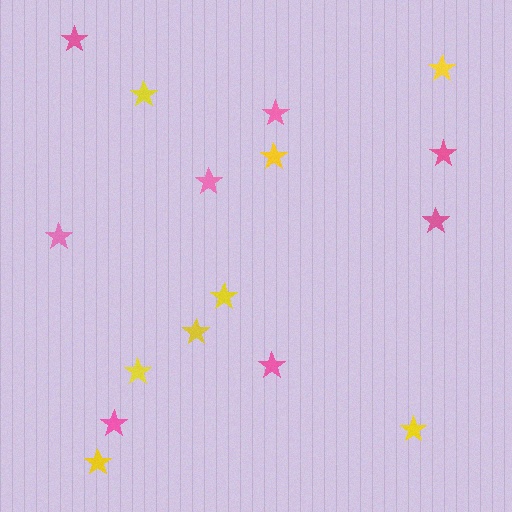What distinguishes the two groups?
There are 2 groups: one group of yellow stars (8) and one group of pink stars (8).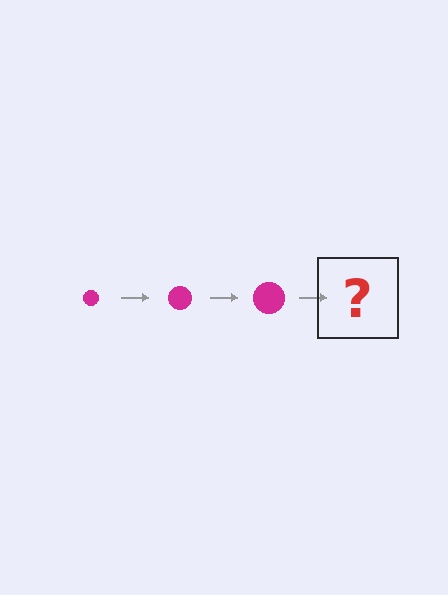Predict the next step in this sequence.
The next step is a magenta circle, larger than the previous one.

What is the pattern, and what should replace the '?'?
The pattern is that the circle gets progressively larger each step. The '?' should be a magenta circle, larger than the previous one.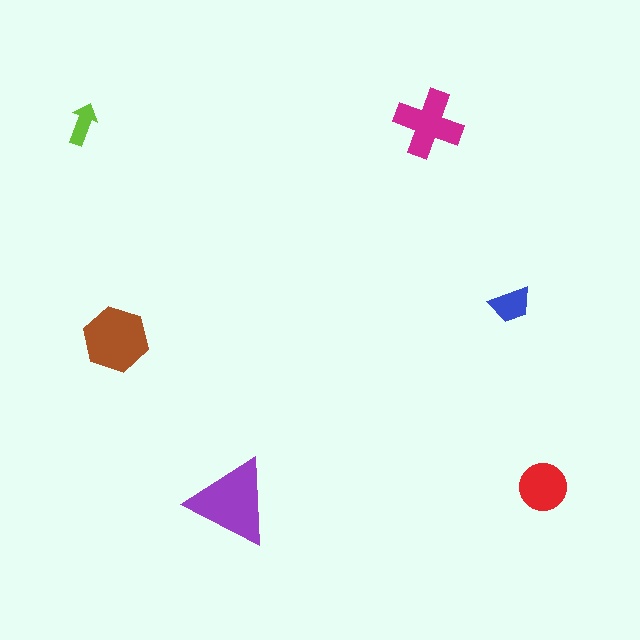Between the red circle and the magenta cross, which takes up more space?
The magenta cross.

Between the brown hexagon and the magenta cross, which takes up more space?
The brown hexagon.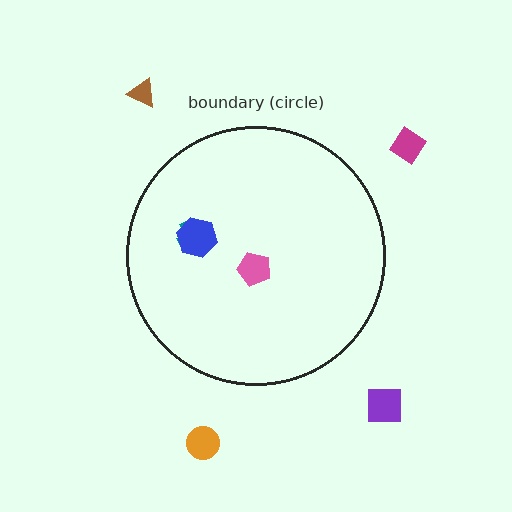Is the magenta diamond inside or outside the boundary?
Outside.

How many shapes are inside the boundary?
3 inside, 4 outside.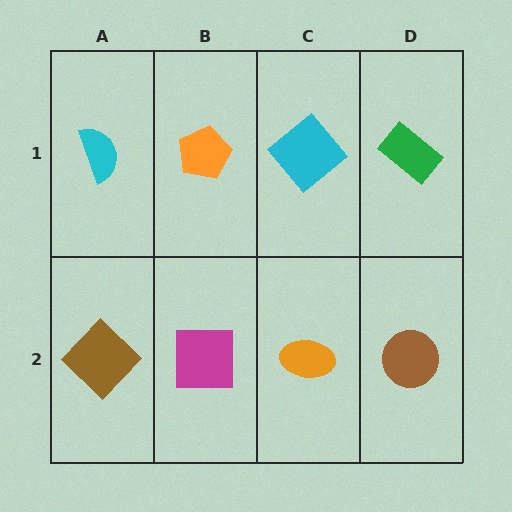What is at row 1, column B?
An orange pentagon.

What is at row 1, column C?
A cyan diamond.